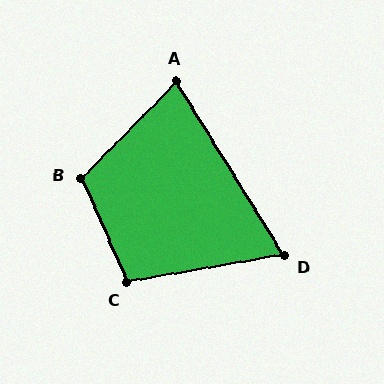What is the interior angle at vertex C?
Approximately 104 degrees (obtuse).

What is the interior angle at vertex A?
Approximately 76 degrees (acute).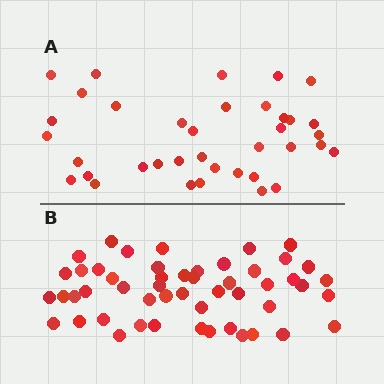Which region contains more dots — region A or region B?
Region B (the bottom region) has more dots.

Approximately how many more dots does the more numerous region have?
Region B has approximately 15 more dots than region A.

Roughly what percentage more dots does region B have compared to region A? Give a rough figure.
About 40% more.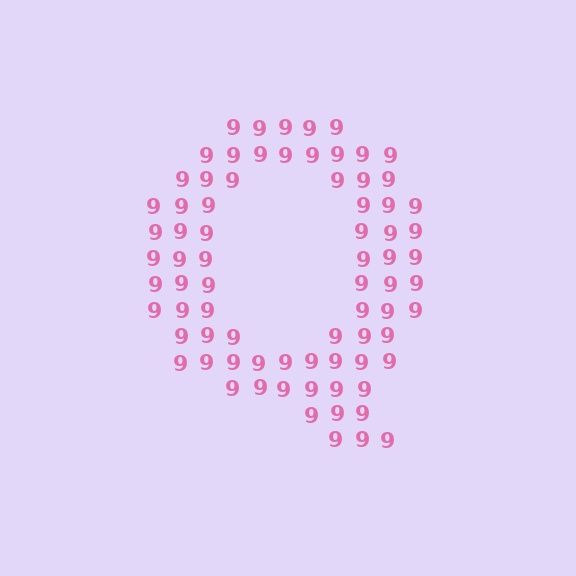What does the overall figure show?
The overall figure shows the letter Q.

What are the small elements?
The small elements are digit 9's.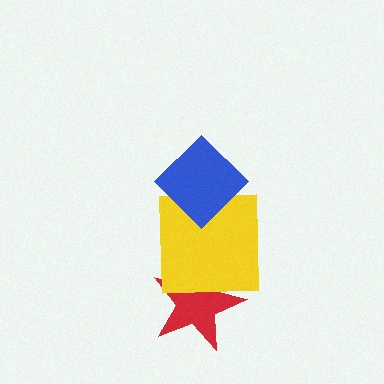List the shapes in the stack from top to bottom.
From top to bottom: the blue diamond, the yellow square, the red star.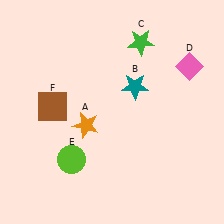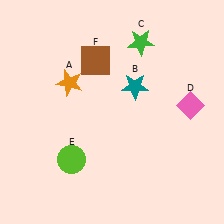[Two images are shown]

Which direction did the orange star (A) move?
The orange star (A) moved up.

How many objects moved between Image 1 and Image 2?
3 objects moved between the two images.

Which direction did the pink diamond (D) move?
The pink diamond (D) moved down.